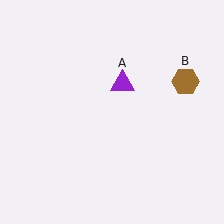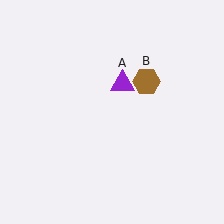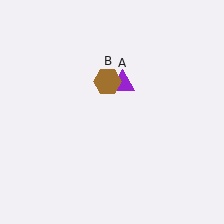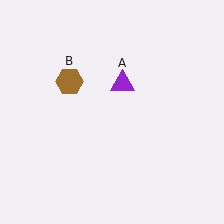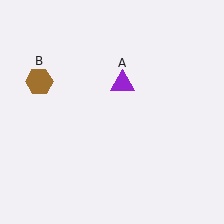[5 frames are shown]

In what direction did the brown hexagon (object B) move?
The brown hexagon (object B) moved left.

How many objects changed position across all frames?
1 object changed position: brown hexagon (object B).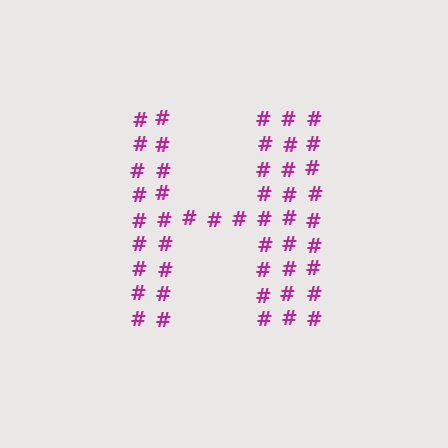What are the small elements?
The small elements are hash symbols.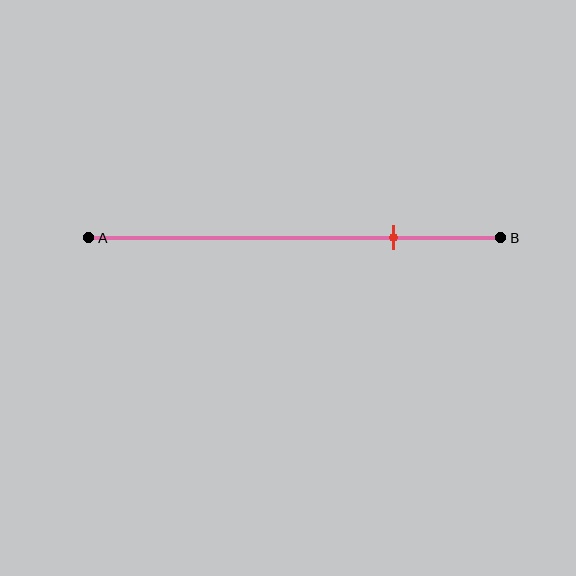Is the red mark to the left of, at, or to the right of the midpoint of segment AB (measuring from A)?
The red mark is to the right of the midpoint of segment AB.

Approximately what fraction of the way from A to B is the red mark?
The red mark is approximately 75% of the way from A to B.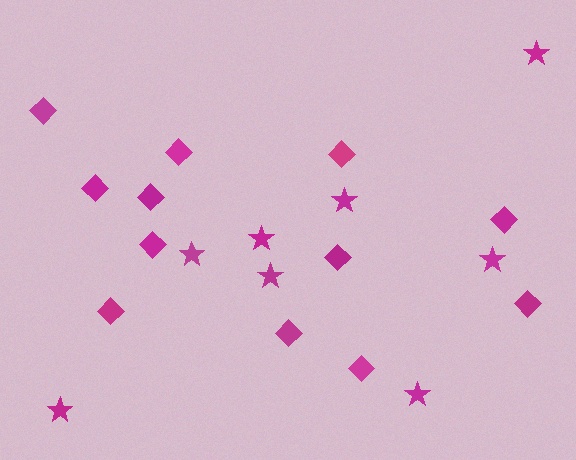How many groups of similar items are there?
There are 2 groups: one group of stars (8) and one group of diamonds (12).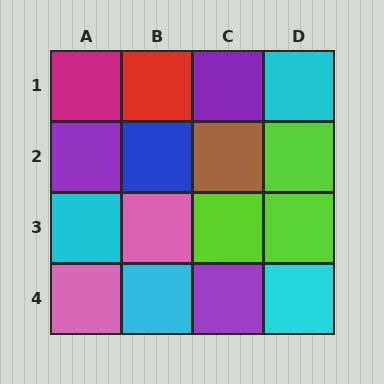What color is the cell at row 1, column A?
Magenta.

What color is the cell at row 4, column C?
Purple.